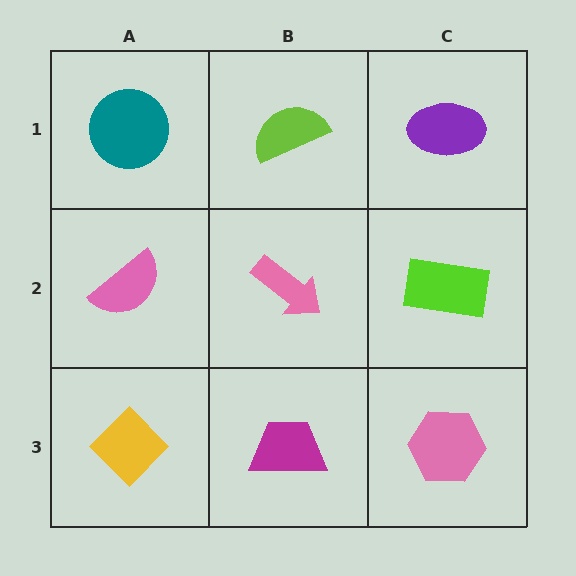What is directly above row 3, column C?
A lime rectangle.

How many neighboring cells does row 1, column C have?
2.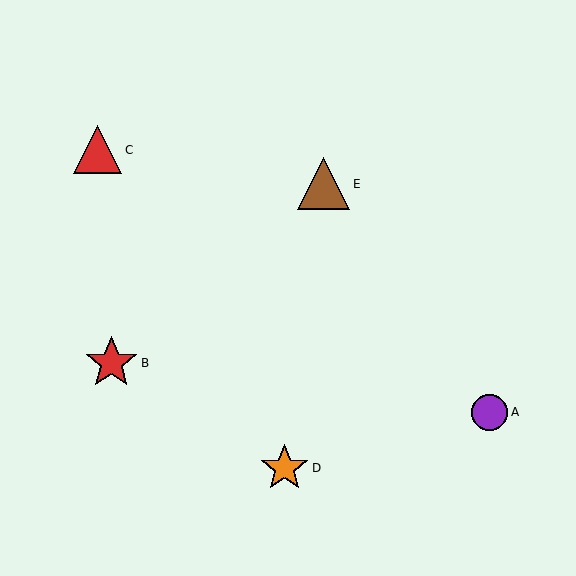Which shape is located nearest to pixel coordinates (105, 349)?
The red star (labeled B) at (111, 363) is nearest to that location.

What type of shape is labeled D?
Shape D is an orange star.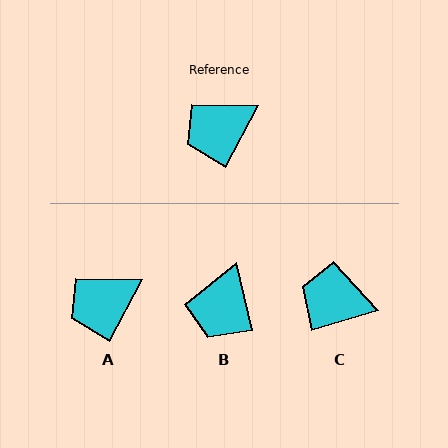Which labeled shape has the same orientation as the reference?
A.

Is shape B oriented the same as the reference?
No, it is off by about 41 degrees.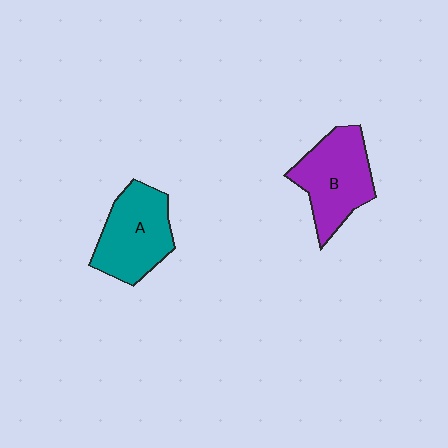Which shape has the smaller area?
Shape A (teal).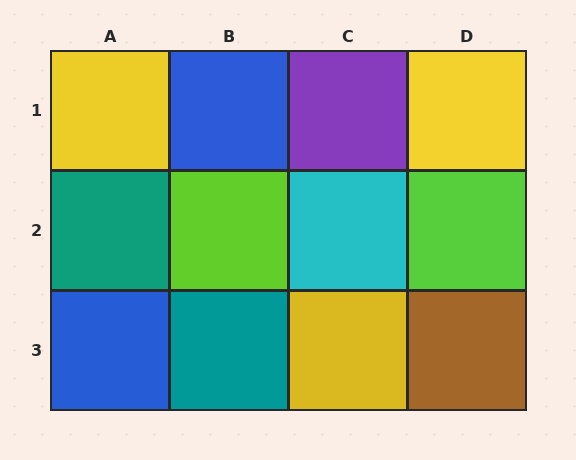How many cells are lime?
2 cells are lime.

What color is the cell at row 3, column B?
Teal.